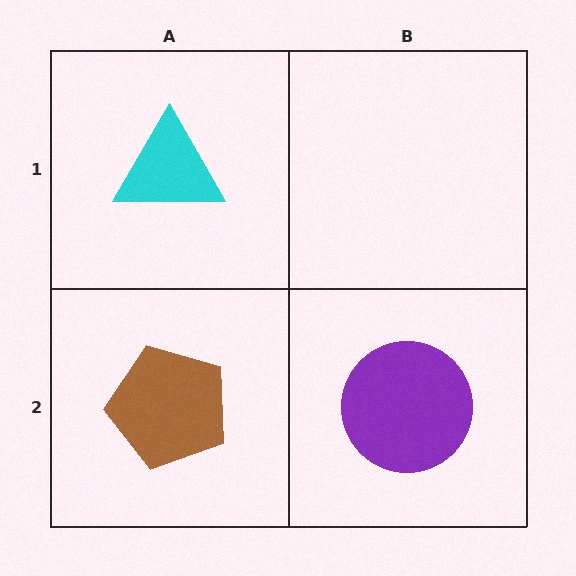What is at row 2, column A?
A brown pentagon.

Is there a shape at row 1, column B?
No, that cell is empty.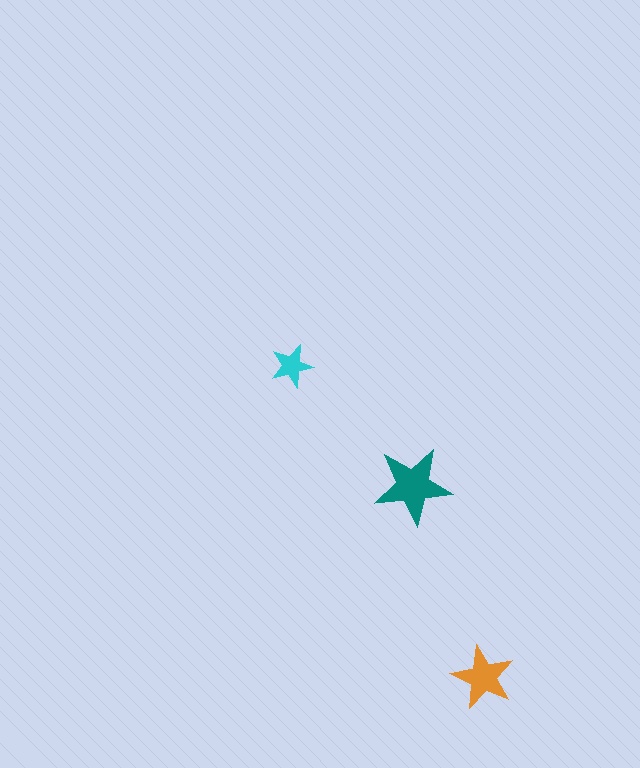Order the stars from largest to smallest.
the teal one, the orange one, the cyan one.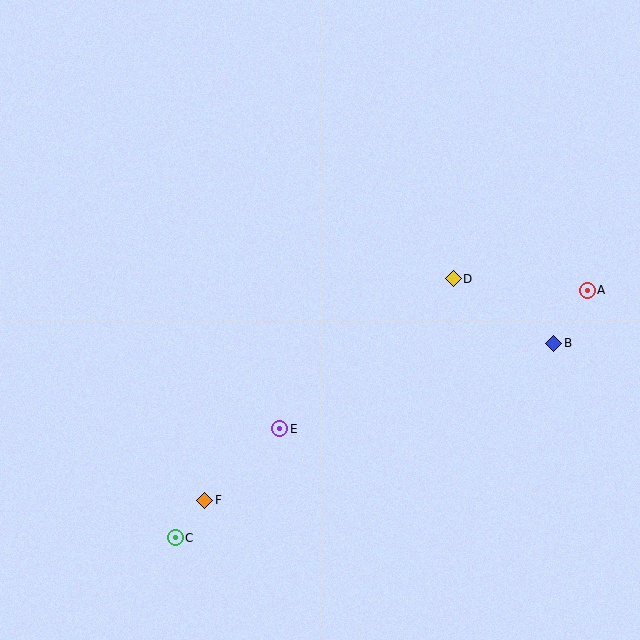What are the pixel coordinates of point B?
Point B is at (554, 343).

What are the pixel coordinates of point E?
Point E is at (280, 429).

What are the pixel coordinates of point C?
Point C is at (175, 538).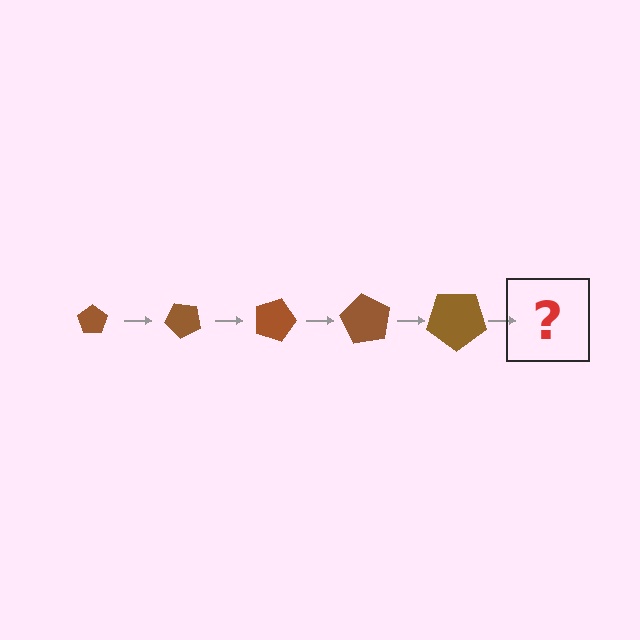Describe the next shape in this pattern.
It should be a pentagon, larger than the previous one and rotated 225 degrees from the start.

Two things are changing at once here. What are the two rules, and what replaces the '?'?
The two rules are that the pentagon grows larger each step and it rotates 45 degrees each step. The '?' should be a pentagon, larger than the previous one and rotated 225 degrees from the start.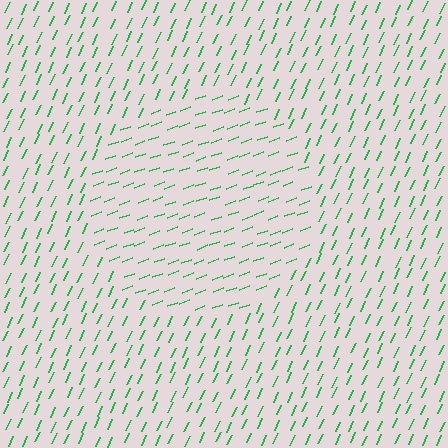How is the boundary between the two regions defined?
The boundary is defined purely by a change in line orientation (approximately 45 degrees difference). All lines are the same color and thickness.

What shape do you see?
I see a circle.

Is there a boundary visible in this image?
Yes, there is a texture boundary formed by a change in line orientation.